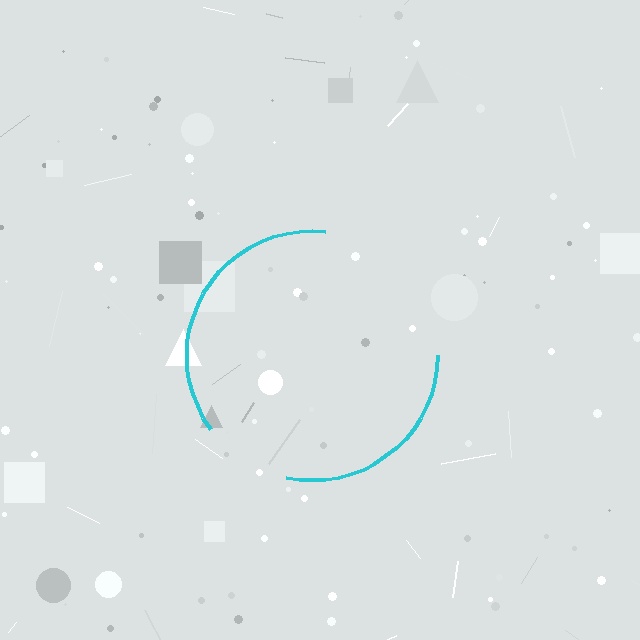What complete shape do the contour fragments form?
The contour fragments form a circle.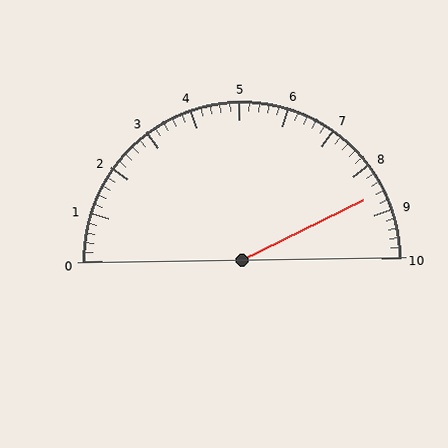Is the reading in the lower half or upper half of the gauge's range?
The reading is in the upper half of the range (0 to 10).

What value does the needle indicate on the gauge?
The needle indicates approximately 8.6.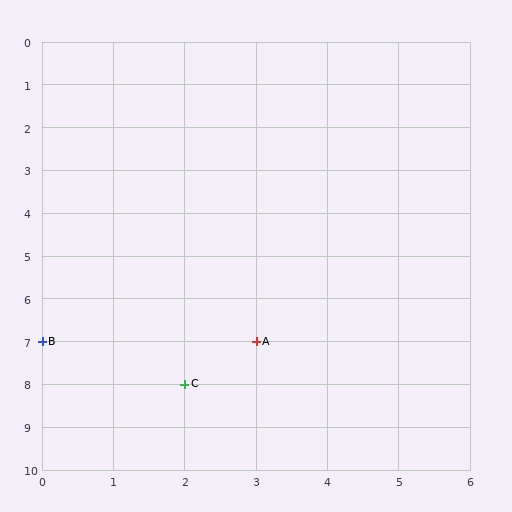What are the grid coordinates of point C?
Point C is at grid coordinates (2, 8).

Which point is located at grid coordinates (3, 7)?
Point A is at (3, 7).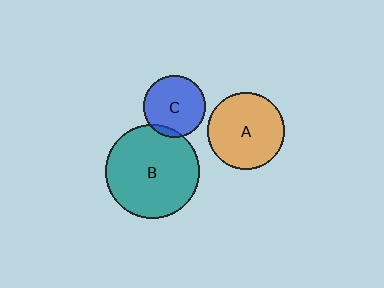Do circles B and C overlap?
Yes.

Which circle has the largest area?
Circle B (teal).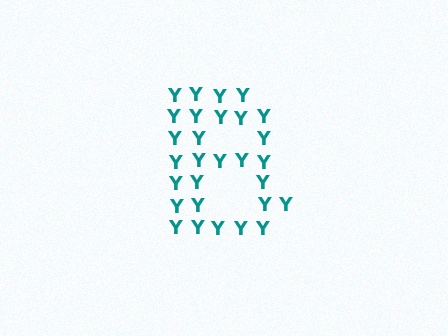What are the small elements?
The small elements are letter Y's.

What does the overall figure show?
The overall figure shows the letter B.